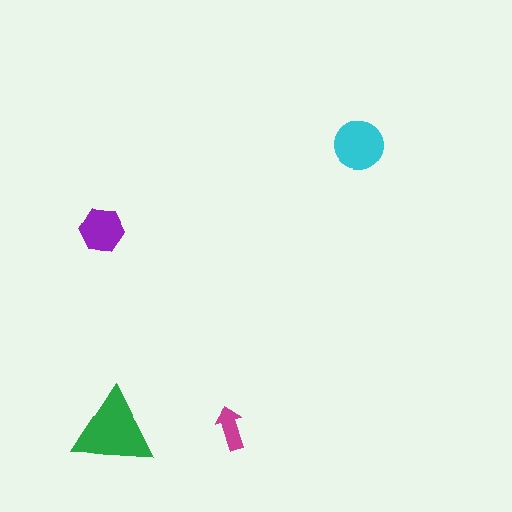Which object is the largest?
The green triangle.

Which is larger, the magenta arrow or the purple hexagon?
The purple hexagon.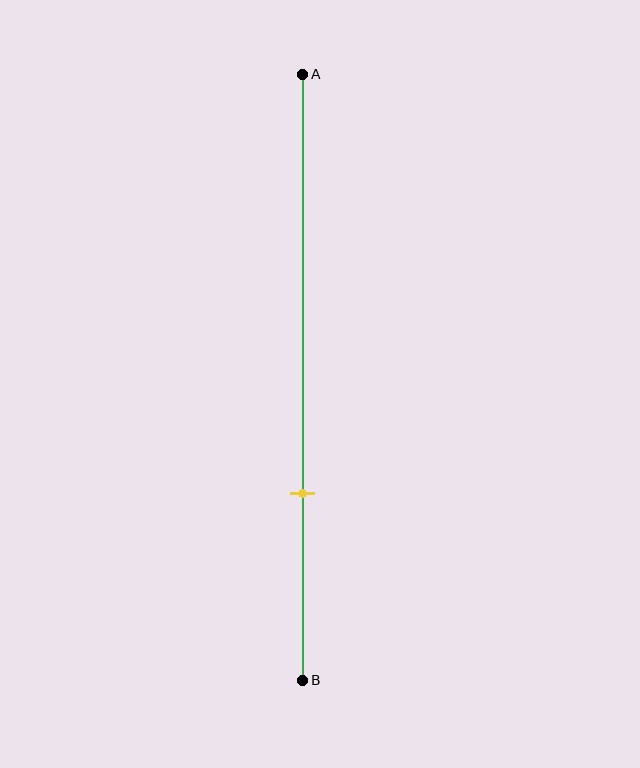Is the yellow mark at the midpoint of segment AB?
No, the mark is at about 70% from A, not at the 50% midpoint.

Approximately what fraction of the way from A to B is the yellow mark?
The yellow mark is approximately 70% of the way from A to B.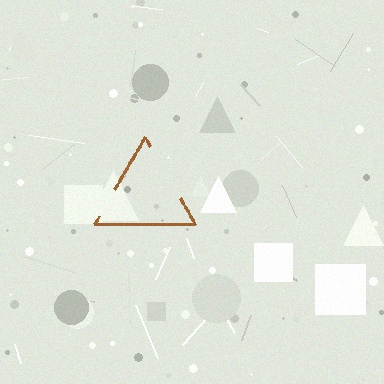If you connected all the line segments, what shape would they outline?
They would outline a triangle.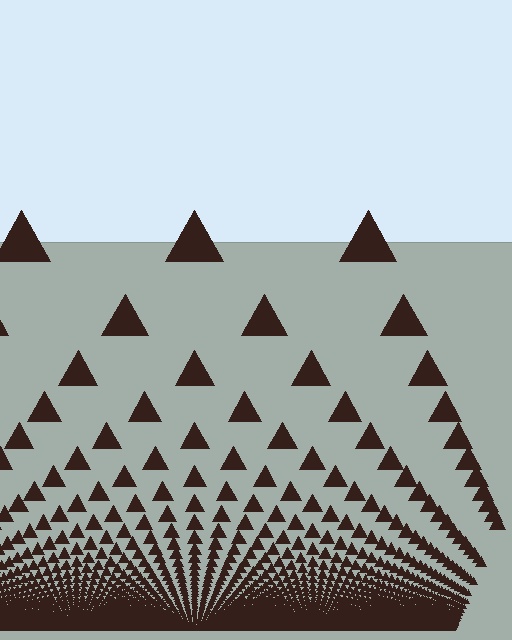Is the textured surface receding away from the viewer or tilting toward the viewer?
The surface appears to tilt toward the viewer. Texture elements get larger and sparser toward the top.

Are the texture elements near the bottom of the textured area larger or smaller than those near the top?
Smaller. The gradient is inverted — elements near the bottom are smaller and denser.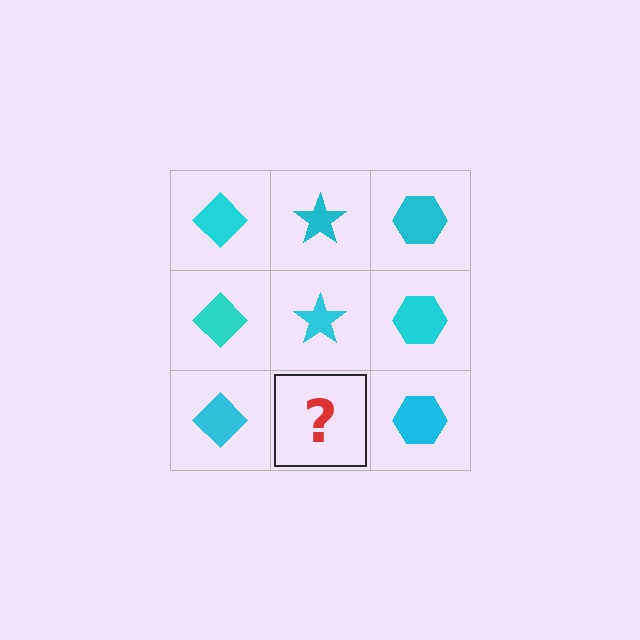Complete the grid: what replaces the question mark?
The question mark should be replaced with a cyan star.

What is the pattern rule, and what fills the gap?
The rule is that each column has a consistent shape. The gap should be filled with a cyan star.